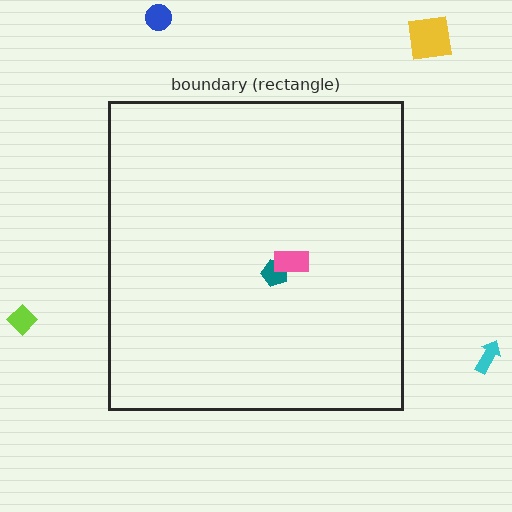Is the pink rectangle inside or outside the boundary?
Inside.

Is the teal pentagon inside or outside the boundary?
Inside.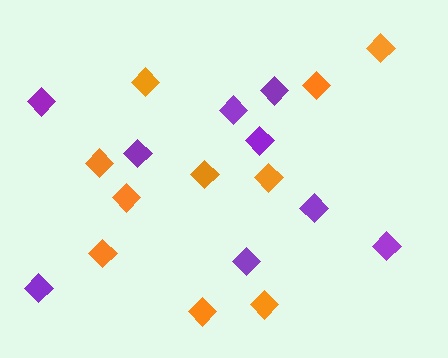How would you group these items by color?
There are 2 groups: one group of orange diamonds (10) and one group of purple diamonds (9).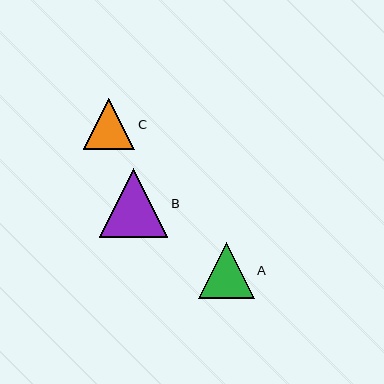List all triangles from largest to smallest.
From largest to smallest: B, A, C.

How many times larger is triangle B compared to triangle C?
Triangle B is approximately 1.3 times the size of triangle C.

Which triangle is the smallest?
Triangle C is the smallest with a size of approximately 52 pixels.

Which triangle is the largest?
Triangle B is the largest with a size of approximately 68 pixels.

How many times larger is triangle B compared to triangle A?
Triangle B is approximately 1.2 times the size of triangle A.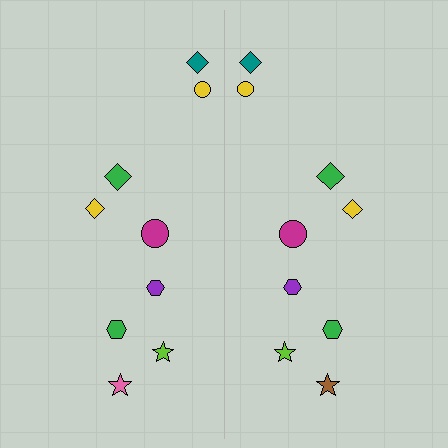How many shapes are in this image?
There are 18 shapes in this image.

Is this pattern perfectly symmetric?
No, the pattern is not perfectly symmetric. The brown star on the right side breaks the symmetry — its mirror counterpart is pink.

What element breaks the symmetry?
The brown star on the right side breaks the symmetry — its mirror counterpart is pink.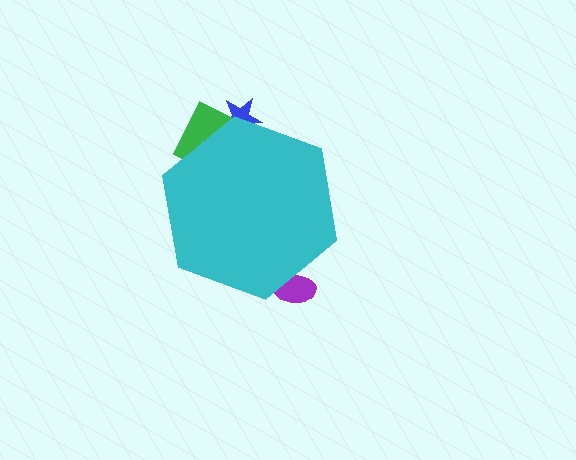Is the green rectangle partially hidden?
Yes, the green rectangle is partially hidden behind the cyan hexagon.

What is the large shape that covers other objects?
A cyan hexagon.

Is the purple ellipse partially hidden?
Yes, the purple ellipse is partially hidden behind the cyan hexagon.